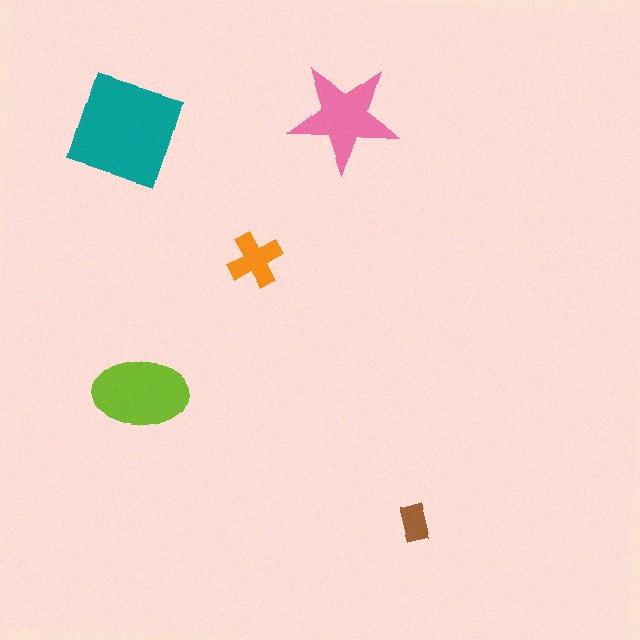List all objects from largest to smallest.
The teal diamond, the lime ellipse, the pink star, the orange cross, the brown rectangle.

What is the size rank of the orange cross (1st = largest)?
4th.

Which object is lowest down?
The brown rectangle is bottommost.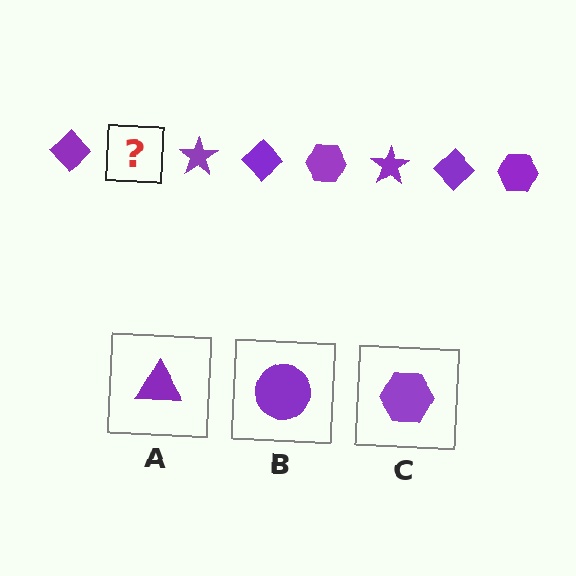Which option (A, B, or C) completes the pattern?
C.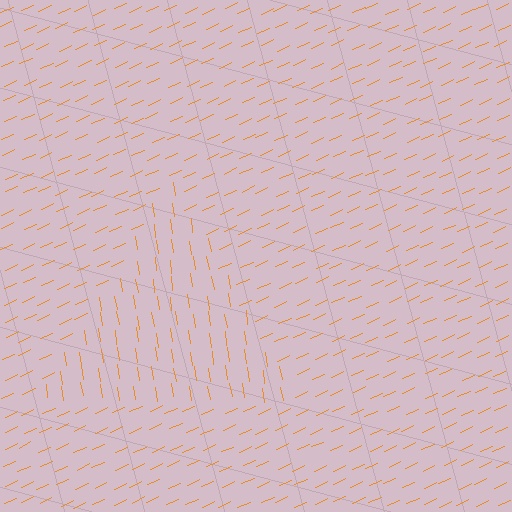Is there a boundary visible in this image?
Yes, there is a texture boundary formed by a change in line orientation.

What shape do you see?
I see a triangle.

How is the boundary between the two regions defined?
The boundary is defined purely by a change in line orientation (approximately 74 degrees difference). All lines are the same color and thickness.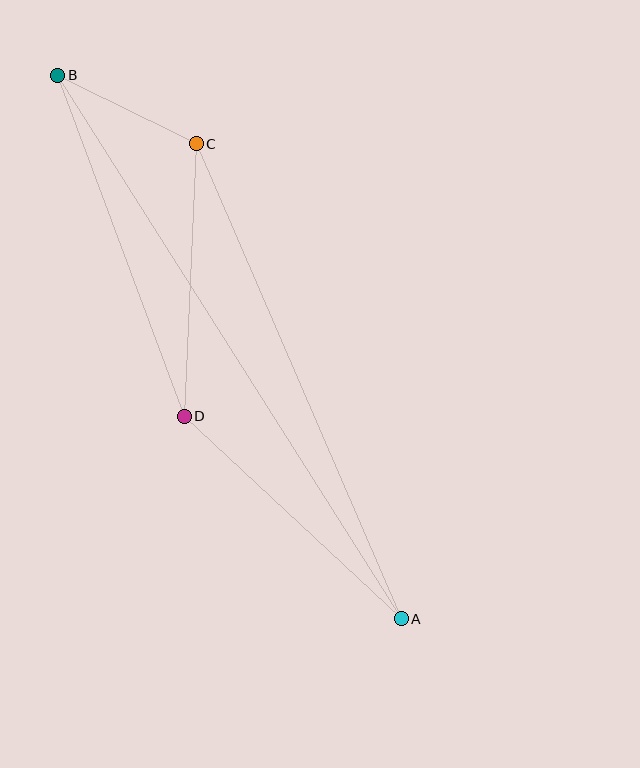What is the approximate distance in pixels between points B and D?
The distance between B and D is approximately 364 pixels.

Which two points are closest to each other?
Points B and C are closest to each other.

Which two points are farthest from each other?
Points A and B are farthest from each other.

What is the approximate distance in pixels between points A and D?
The distance between A and D is approximately 297 pixels.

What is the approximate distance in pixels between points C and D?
The distance between C and D is approximately 273 pixels.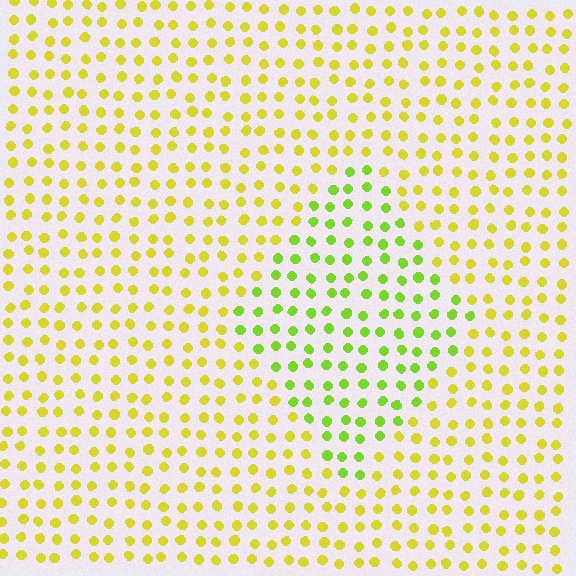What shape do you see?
I see a diamond.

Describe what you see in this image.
The image is filled with small yellow elements in a uniform arrangement. A diamond-shaped region is visible where the elements are tinted to a slightly different hue, forming a subtle color boundary.